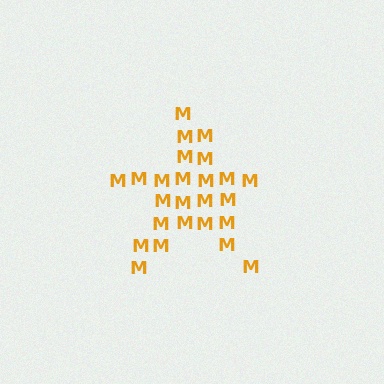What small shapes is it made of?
It is made of small letter M's.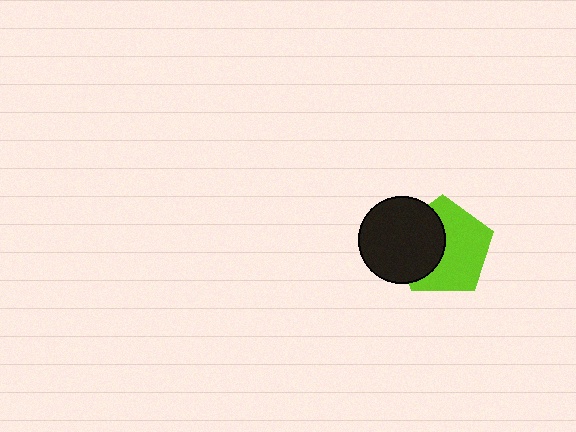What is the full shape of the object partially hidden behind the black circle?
The partially hidden object is a lime pentagon.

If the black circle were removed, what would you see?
You would see the complete lime pentagon.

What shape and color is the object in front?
The object in front is a black circle.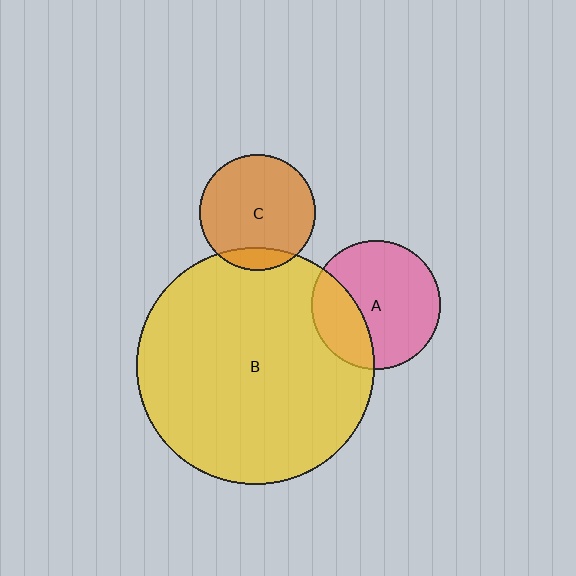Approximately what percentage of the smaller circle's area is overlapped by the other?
Approximately 30%.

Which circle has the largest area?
Circle B (yellow).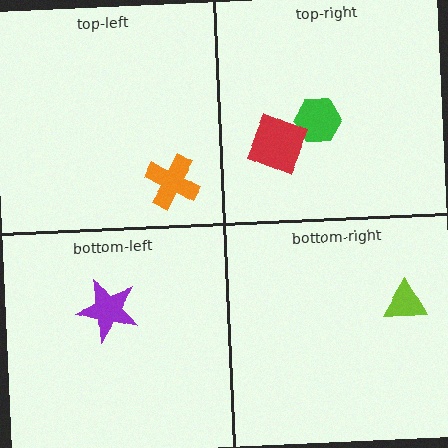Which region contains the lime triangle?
The bottom-right region.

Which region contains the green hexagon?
The top-right region.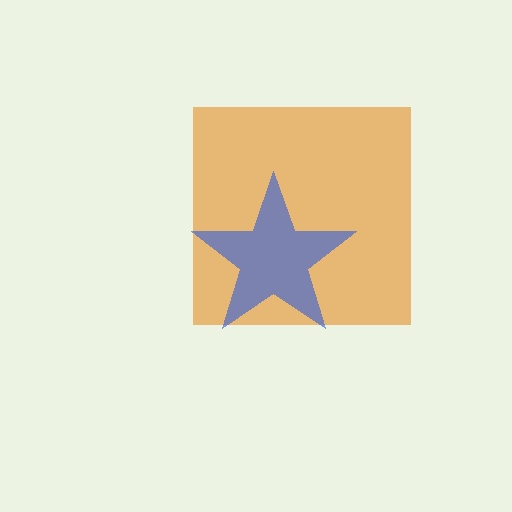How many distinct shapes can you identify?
There are 2 distinct shapes: an orange square, a blue star.